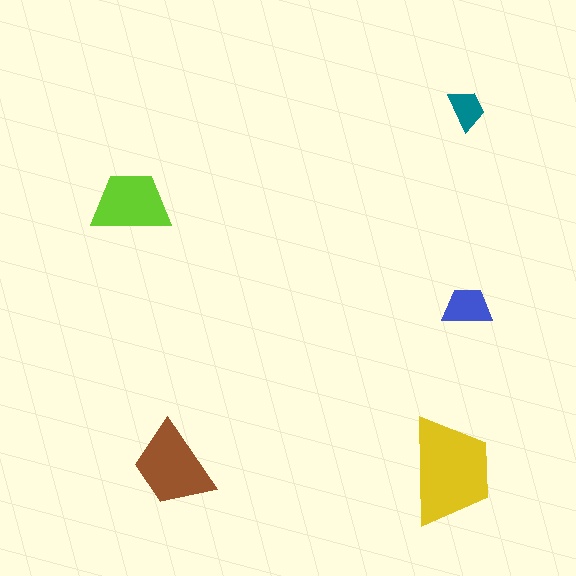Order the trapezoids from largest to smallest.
the yellow one, the brown one, the lime one, the blue one, the teal one.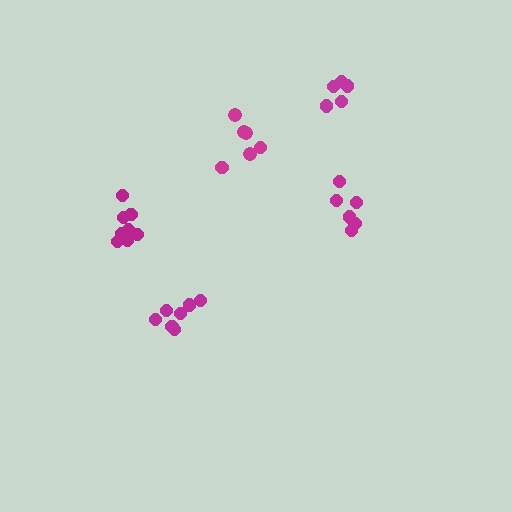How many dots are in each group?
Group 1: 5 dots, Group 2: 6 dots, Group 3: 7 dots, Group 4: 8 dots, Group 5: 7 dots (33 total).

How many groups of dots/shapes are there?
There are 5 groups.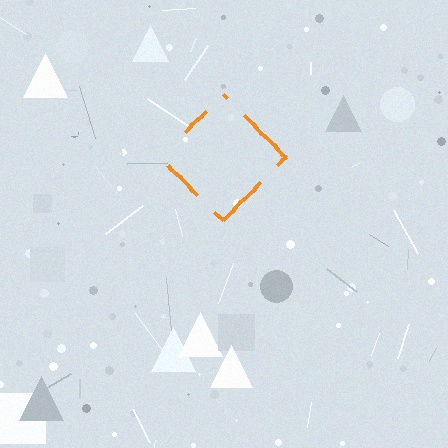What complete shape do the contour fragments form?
The contour fragments form a diamond.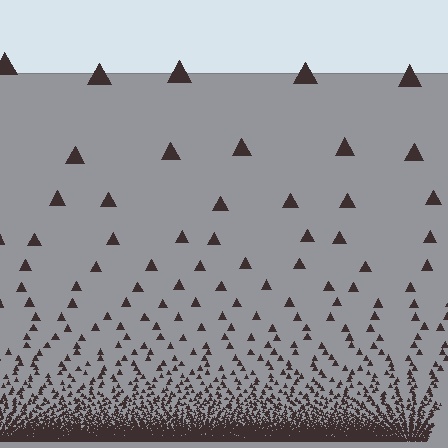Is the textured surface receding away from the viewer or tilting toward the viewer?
The surface appears to tilt toward the viewer. Texture elements get larger and sparser toward the top.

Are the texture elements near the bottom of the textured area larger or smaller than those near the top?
Smaller. The gradient is inverted — elements near the bottom are smaller and denser.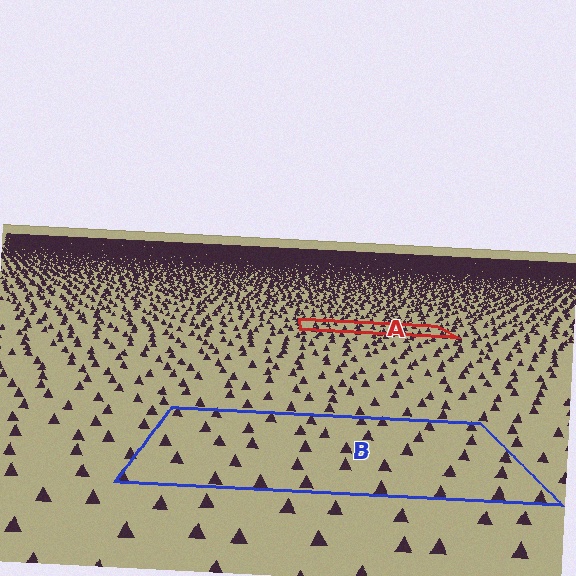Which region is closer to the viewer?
Region B is closer. The texture elements there are larger and more spread out.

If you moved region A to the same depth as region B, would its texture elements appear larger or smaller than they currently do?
They would appear larger. At a closer depth, the same texture elements are projected at a bigger on-screen size.